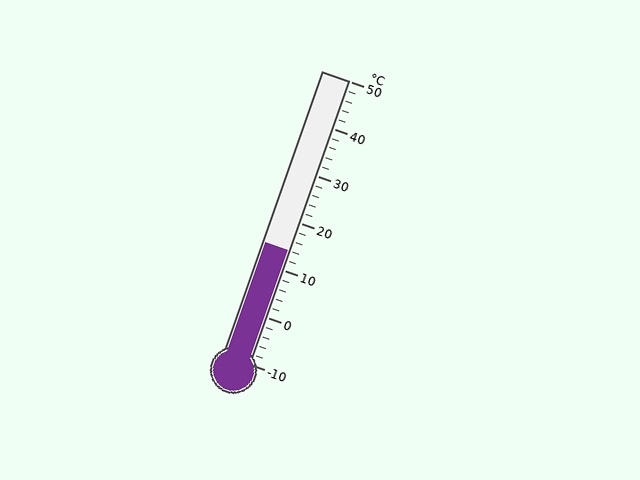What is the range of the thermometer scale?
The thermometer scale ranges from -10°C to 50°C.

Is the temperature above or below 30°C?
The temperature is below 30°C.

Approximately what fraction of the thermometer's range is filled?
The thermometer is filled to approximately 40% of its range.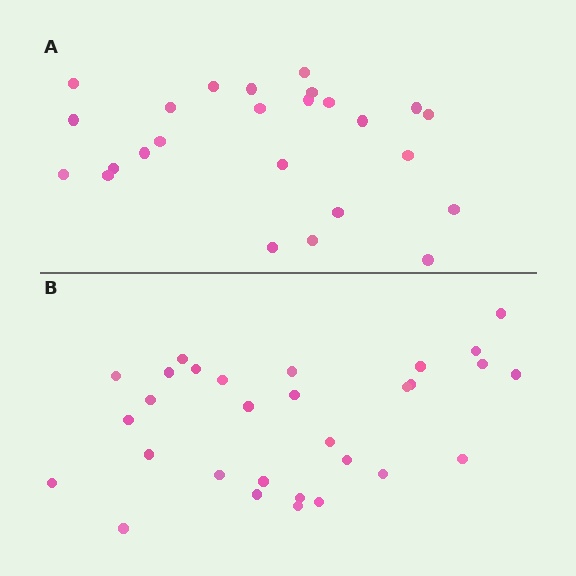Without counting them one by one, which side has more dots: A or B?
Region B (the bottom region) has more dots.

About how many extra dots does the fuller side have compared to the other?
Region B has about 5 more dots than region A.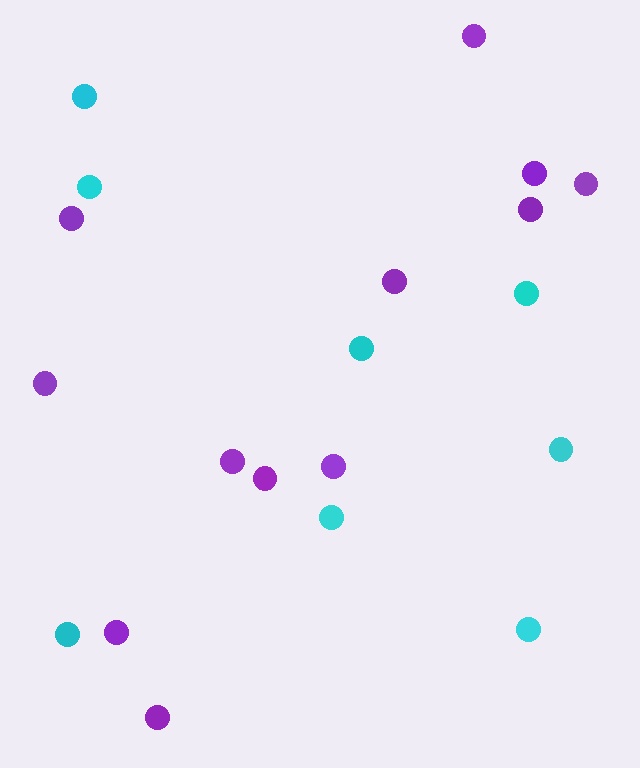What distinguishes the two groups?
There are 2 groups: one group of purple circles (12) and one group of cyan circles (8).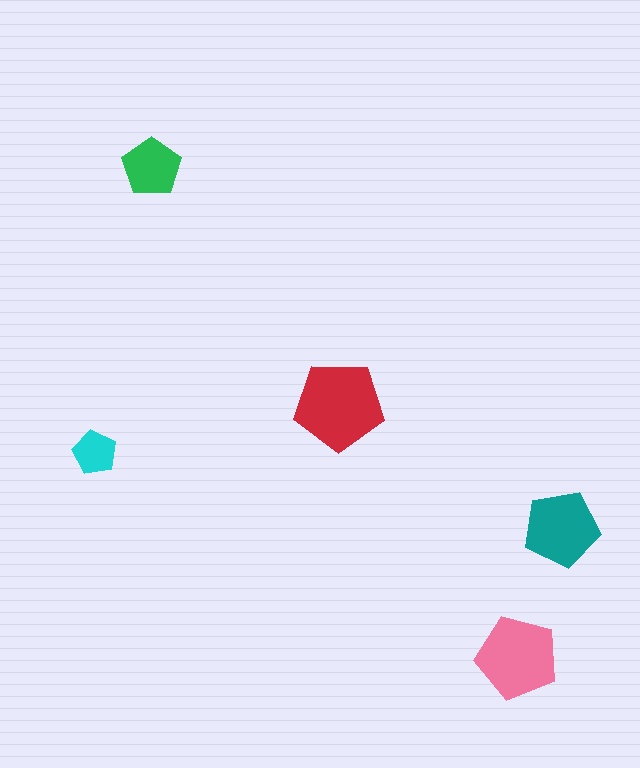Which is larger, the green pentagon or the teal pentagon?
The teal one.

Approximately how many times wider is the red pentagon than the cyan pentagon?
About 2 times wider.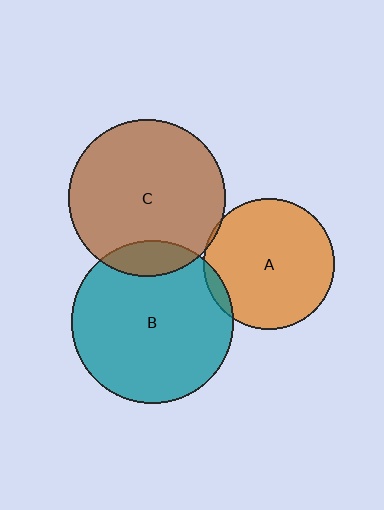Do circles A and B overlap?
Yes.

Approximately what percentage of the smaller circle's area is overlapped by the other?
Approximately 5%.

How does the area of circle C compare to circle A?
Approximately 1.5 times.